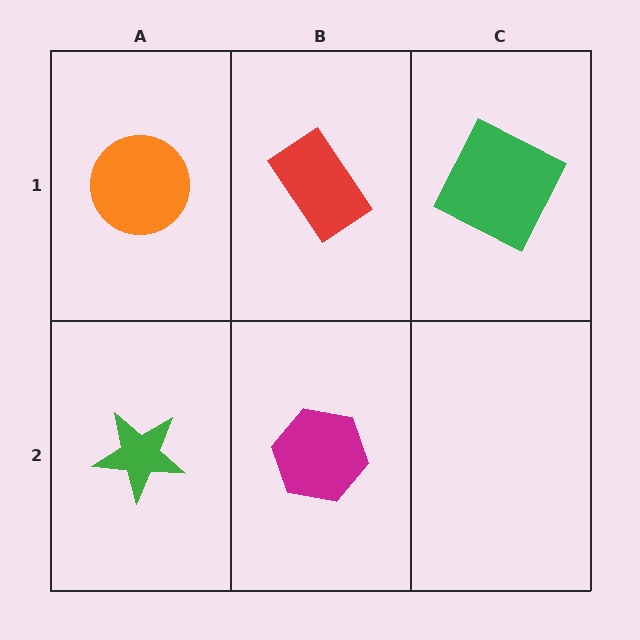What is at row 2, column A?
A green star.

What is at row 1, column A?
An orange circle.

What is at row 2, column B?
A magenta hexagon.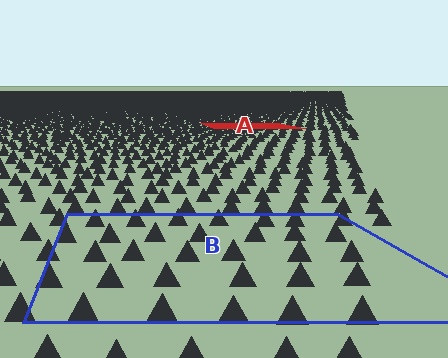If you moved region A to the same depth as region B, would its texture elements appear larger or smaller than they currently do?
They would appear larger. At a closer depth, the same texture elements are projected at a bigger on-screen size.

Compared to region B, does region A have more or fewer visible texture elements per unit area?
Region A has more texture elements per unit area — they are packed more densely because it is farther away.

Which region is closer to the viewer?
Region B is closer. The texture elements there are larger and more spread out.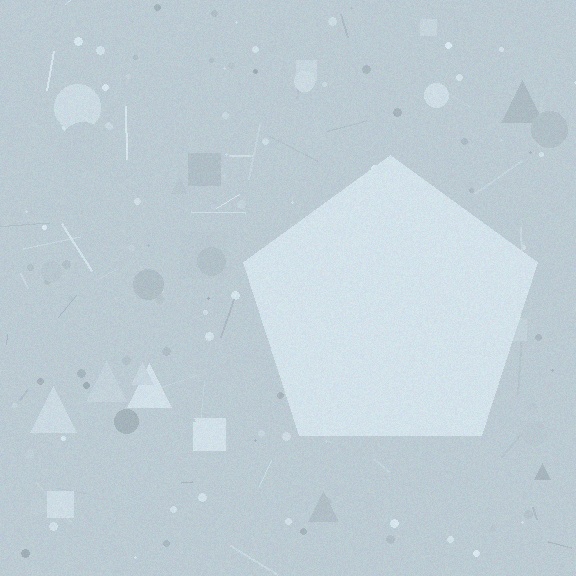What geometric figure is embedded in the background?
A pentagon is embedded in the background.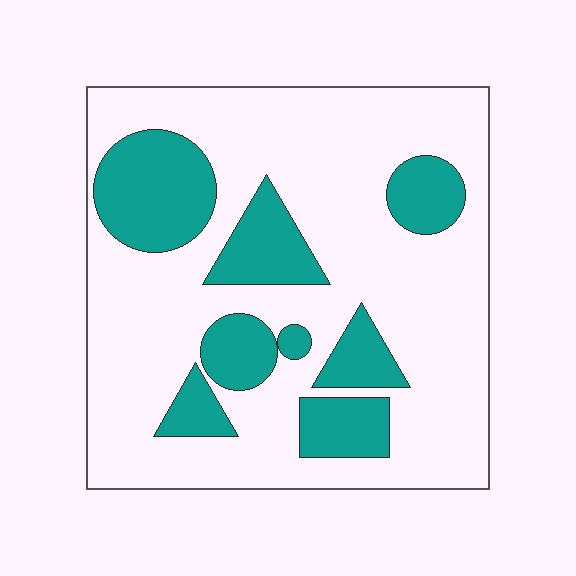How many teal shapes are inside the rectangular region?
8.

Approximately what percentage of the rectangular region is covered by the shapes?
Approximately 25%.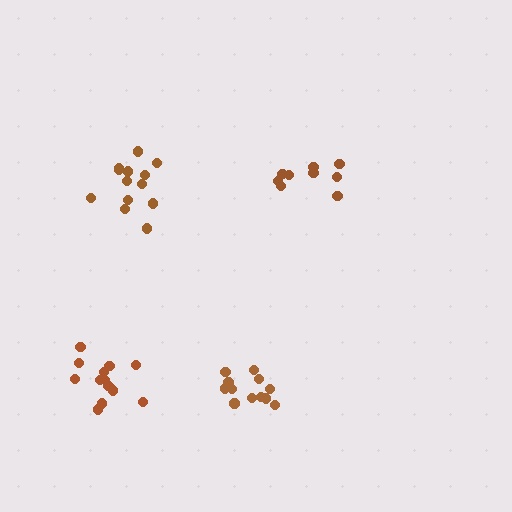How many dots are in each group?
Group 1: 13 dots, Group 2: 9 dots, Group 3: 13 dots, Group 4: 12 dots (47 total).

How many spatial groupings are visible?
There are 4 spatial groupings.